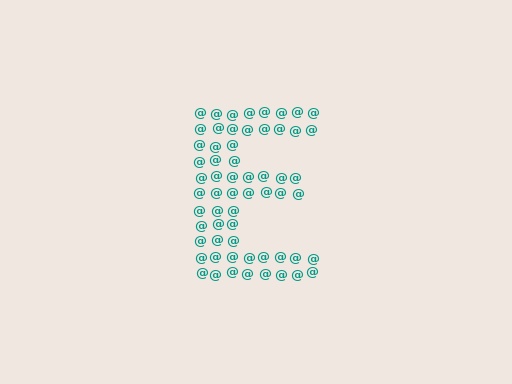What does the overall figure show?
The overall figure shows the letter E.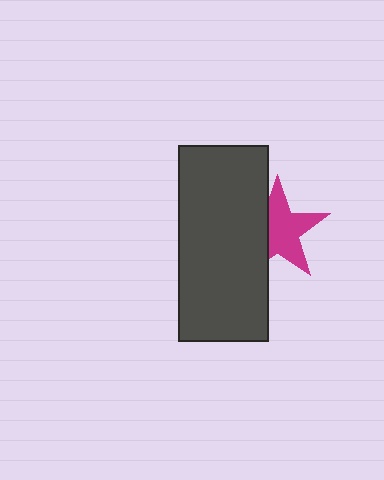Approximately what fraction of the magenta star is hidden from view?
Roughly 35% of the magenta star is hidden behind the dark gray rectangle.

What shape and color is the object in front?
The object in front is a dark gray rectangle.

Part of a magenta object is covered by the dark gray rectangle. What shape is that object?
It is a star.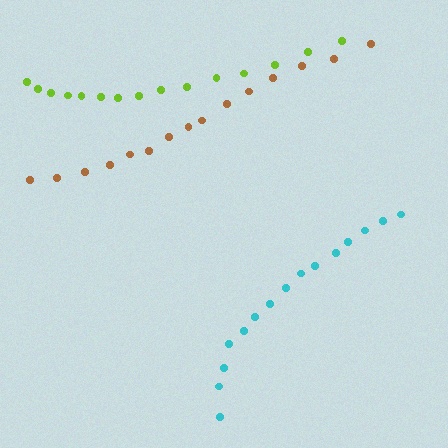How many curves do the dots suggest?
There are 3 distinct paths.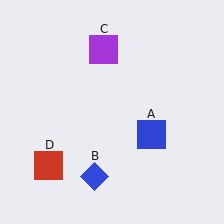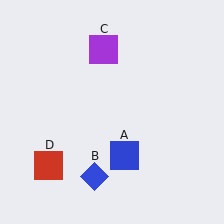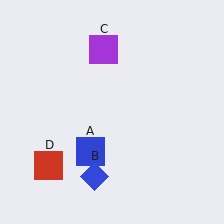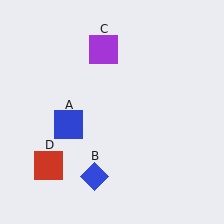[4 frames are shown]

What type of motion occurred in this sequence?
The blue square (object A) rotated clockwise around the center of the scene.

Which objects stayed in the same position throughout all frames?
Blue diamond (object B) and purple square (object C) and red square (object D) remained stationary.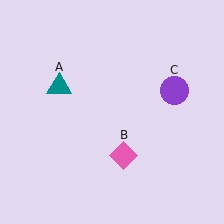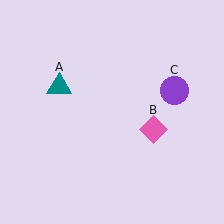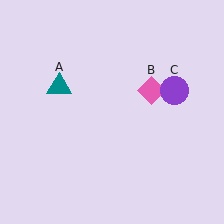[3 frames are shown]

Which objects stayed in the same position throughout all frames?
Teal triangle (object A) and purple circle (object C) remained stationary.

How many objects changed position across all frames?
1 object changed position: pink diamond (object B).